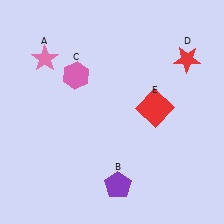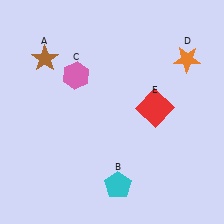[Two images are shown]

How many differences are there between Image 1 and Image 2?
There are 3 differences between the two images.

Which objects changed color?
A changed from pink to brown. B changed from purple to cyan. D changed from red to orange.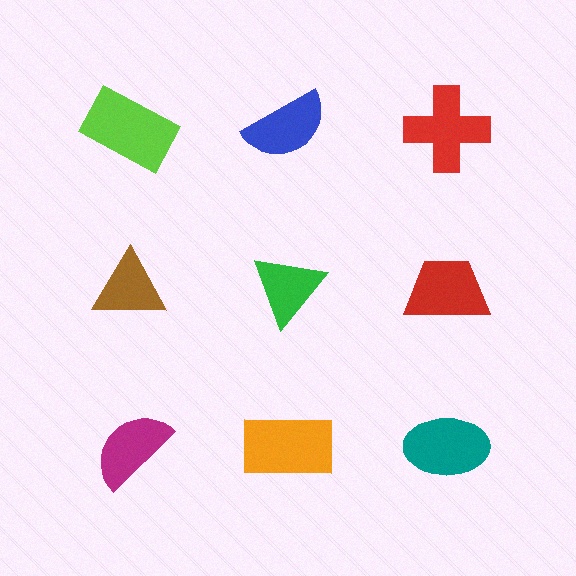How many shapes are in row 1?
3 shapes.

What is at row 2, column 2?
A green triangle.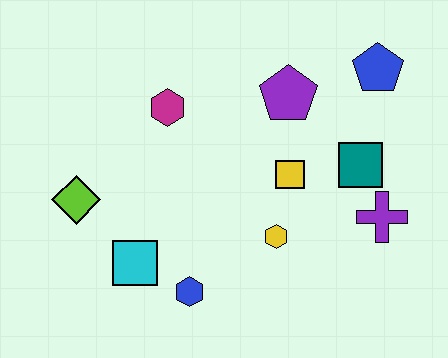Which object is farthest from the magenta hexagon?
The purple cross is farthest from the magenta hexagon.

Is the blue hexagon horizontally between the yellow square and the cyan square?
Yes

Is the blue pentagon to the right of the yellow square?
Yes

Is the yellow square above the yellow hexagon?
Yes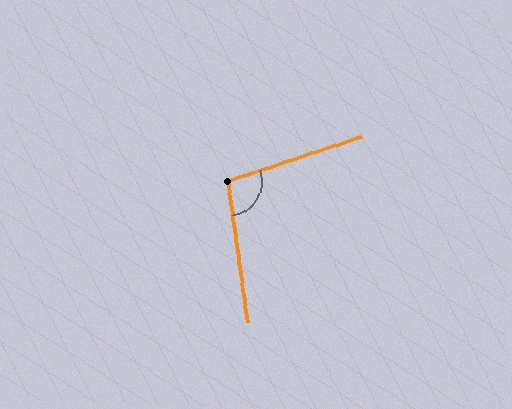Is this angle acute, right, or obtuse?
It is obtuse.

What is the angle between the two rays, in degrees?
Approximately 101 degrees.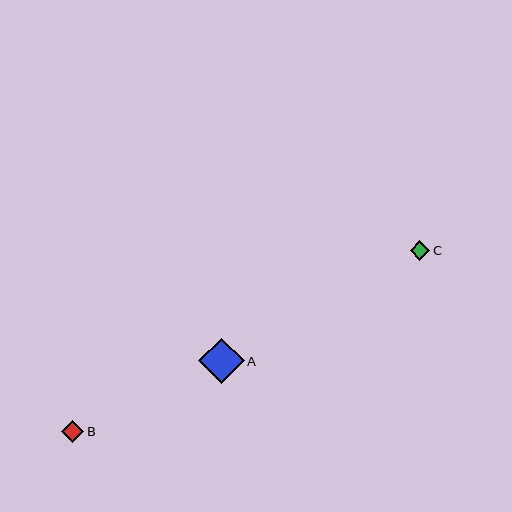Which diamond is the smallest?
Diamond C is the smallest with a size of approximately 20 pixels.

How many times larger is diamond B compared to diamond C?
Diamond B is approximately 1.1 times the size of diamond C.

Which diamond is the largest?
Diamond A is the largest with a size of approximately 45 pixels.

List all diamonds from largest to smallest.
From largest to smallest: A, B, C.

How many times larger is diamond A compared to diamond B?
Diamond A is approximately 2.0 times the size of diamond B.